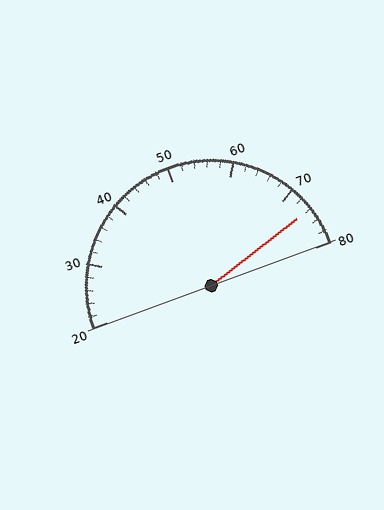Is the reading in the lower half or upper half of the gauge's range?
The reading is in the upper half of the range (20 to 80).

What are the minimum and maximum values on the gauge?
The gauge ranges from 20 to 80.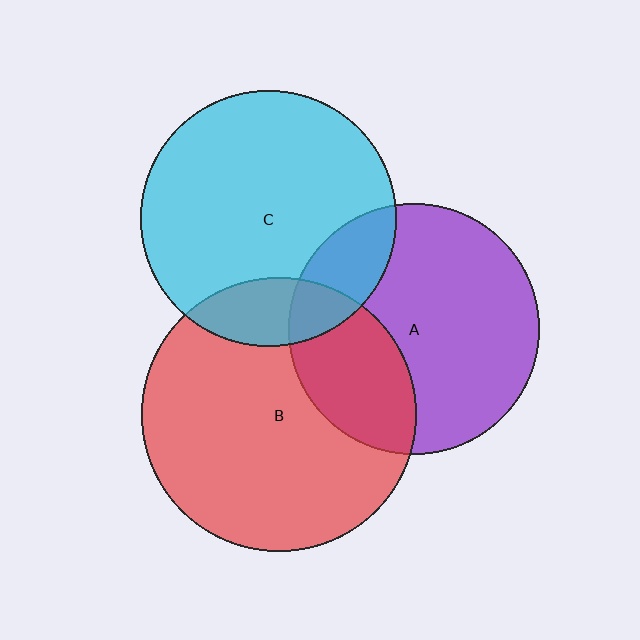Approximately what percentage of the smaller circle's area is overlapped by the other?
Approximately 30%.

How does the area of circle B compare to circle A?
Approximately 1.2 times.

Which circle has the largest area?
Circle B (red).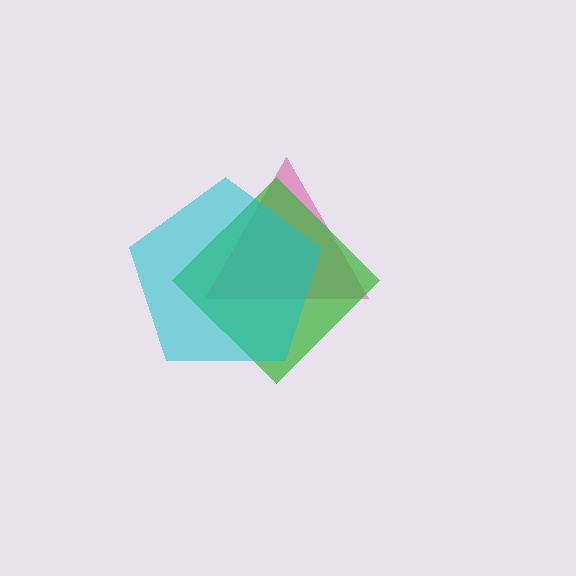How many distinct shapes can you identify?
There are 3 distinct shapes: a pink triangle, a green diamond, a cyan pentagon.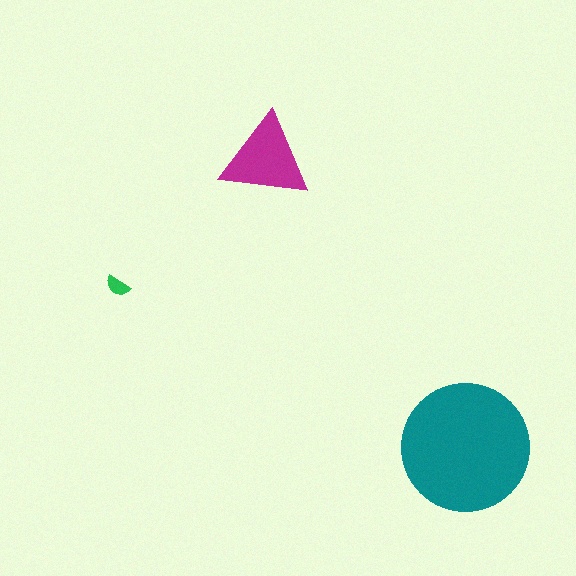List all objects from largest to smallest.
The teal circle, the magenta triangle, the green semicircle.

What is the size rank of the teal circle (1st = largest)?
1st.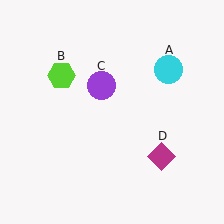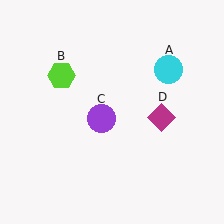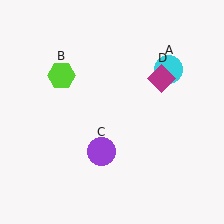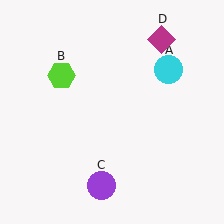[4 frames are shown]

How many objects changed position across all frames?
2 objects changed position: purple circle (object C), magenta diamond (object D).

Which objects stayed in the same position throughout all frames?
Cyan circle (object A) and lime hexagon (object B) remained stationary.